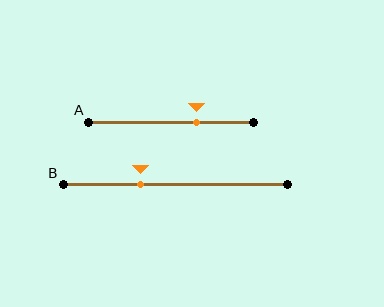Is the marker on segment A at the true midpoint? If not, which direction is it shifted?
No, the marker on segment A is shifted to the right by about 16% of the segment length.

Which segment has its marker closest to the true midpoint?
Segment B has its marker closest to the true midpoint.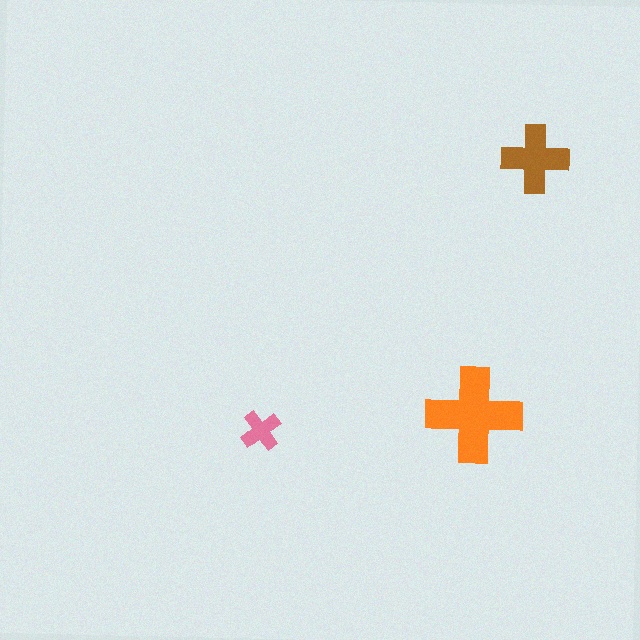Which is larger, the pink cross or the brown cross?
The brown one.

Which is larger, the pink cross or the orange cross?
The orange one.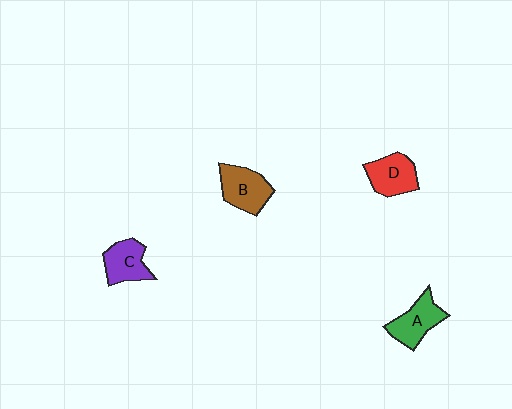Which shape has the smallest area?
Shape C (purple).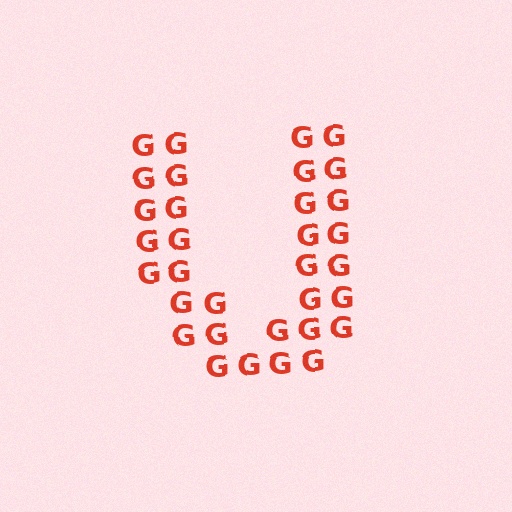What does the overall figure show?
The overall figure shows the letter U.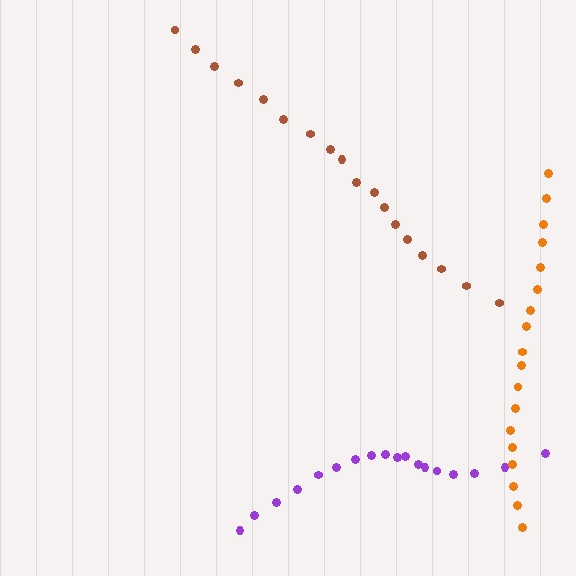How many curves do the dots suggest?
There are 3 distinct paths.